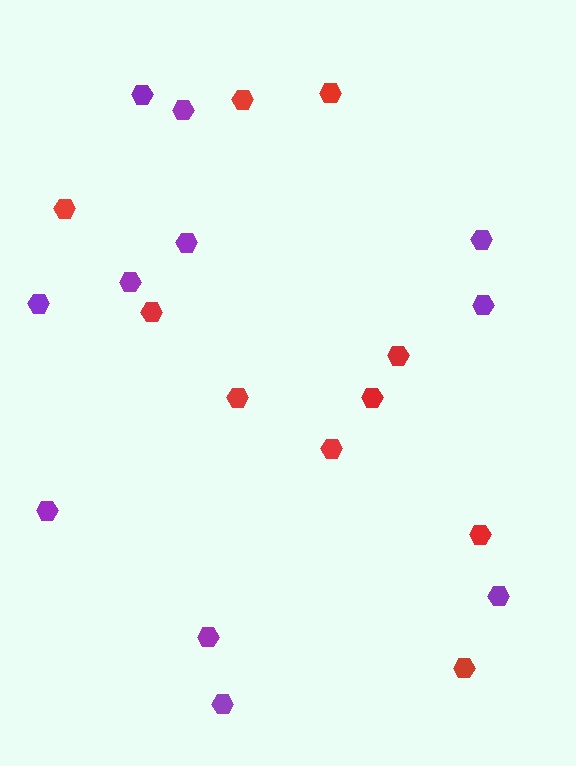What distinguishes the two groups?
There are 2 groups: one group of purple hexagons (11) and one group of red hexagons (10).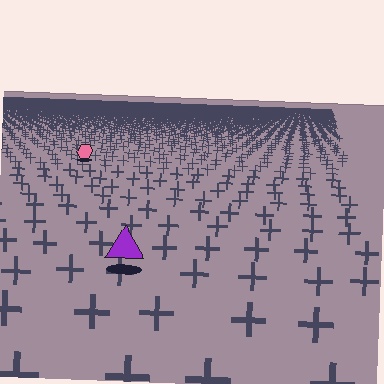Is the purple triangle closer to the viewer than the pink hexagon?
Yes. The purple triangle is closer — you can tell from the texture gradient: the ground texture is coarser near it.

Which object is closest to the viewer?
The purple triangle is closest. The texture marks near it are larger and more spread out.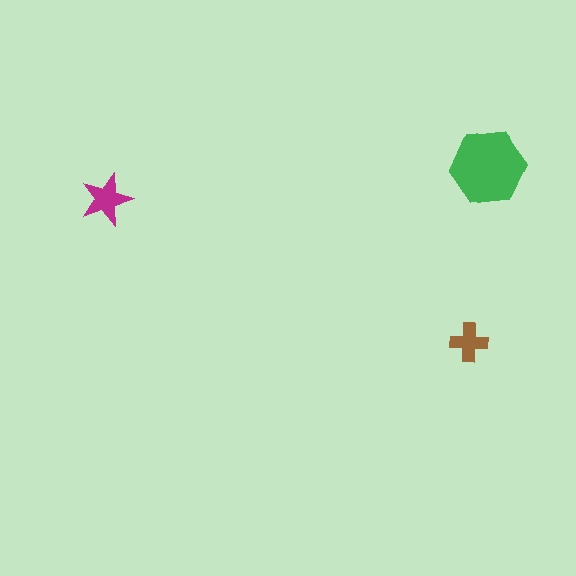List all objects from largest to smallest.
The green hexagon, the magenta star, the brown cross.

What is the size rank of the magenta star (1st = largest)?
2nd.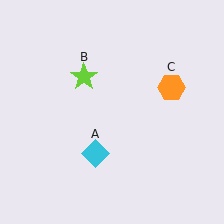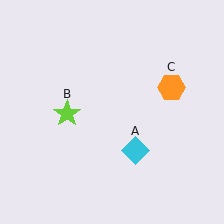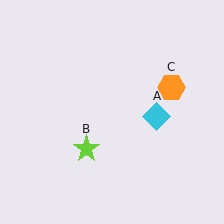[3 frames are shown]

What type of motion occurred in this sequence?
The cyan diamond (object A), lime star (object B) rotated counterclockwise around the center of the scene.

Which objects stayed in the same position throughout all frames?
Orange hexagon (object C) remained stationary.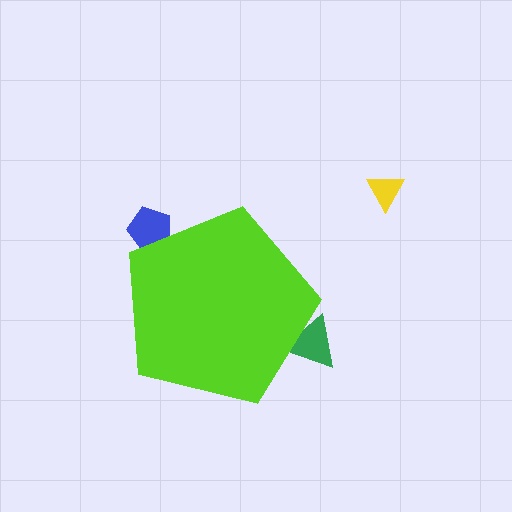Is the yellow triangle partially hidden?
No, the yellow triangle is fully visible.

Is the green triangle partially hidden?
Yes, the green triangle is partially hidden behind the lime pentagon.